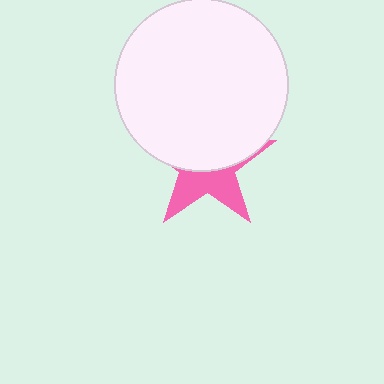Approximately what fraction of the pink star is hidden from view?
Roughly 59% of the pink star is hidden behind the white circle.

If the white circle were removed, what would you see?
You would see the complete pink star.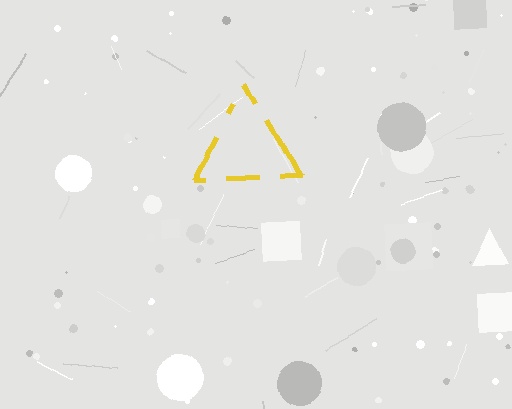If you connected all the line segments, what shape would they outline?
They would outline a triangle.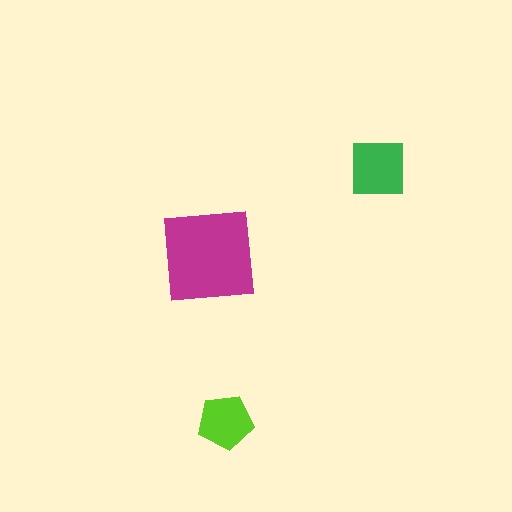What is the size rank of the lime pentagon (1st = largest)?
3rd.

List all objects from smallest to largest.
The lime pentagon, the green square, the magenta square.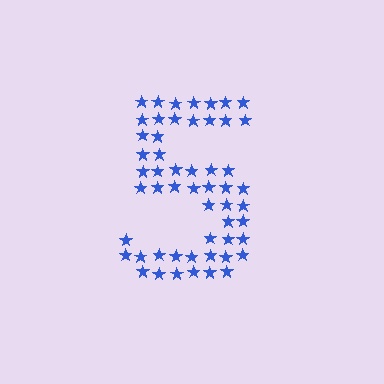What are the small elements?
The small elements are stars.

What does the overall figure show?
The overall figure shows the digit 5.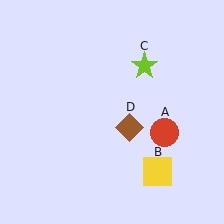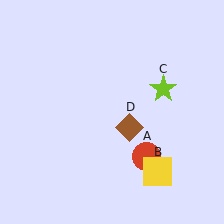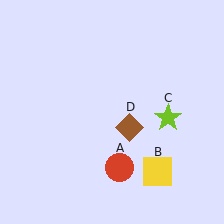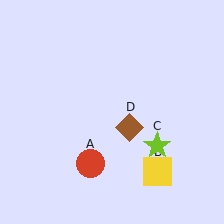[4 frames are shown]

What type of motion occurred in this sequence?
The red circle (object A), lime star (object C) rotated clockwise around the center of the scene.